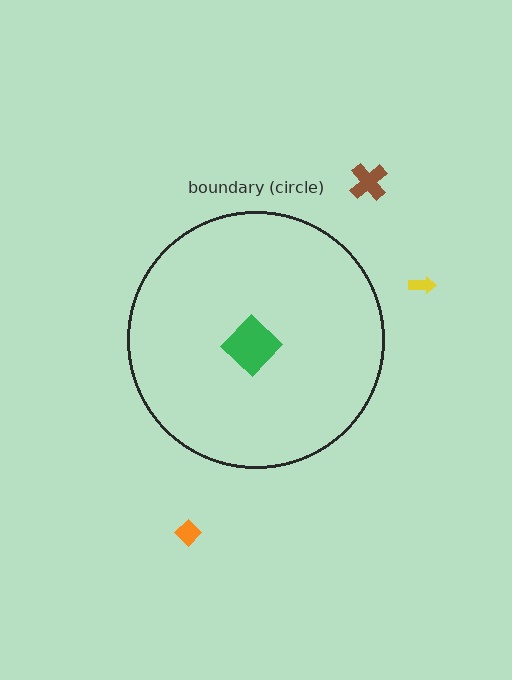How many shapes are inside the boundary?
1 inside, 3 outside.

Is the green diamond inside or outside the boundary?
Inside.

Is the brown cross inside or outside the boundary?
Outside.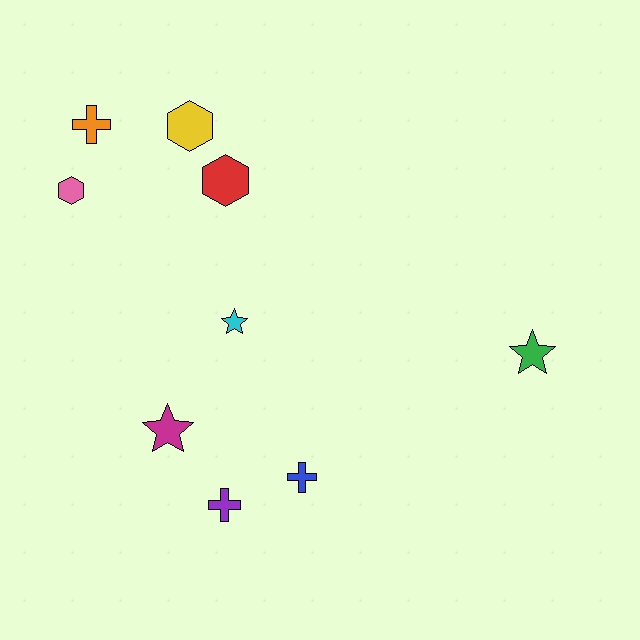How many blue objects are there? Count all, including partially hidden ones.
There is 1 blue object.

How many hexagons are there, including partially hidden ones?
There are 3 hexagons.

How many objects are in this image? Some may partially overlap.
There are 9 objects.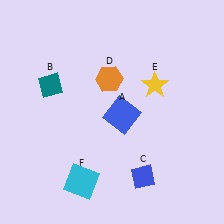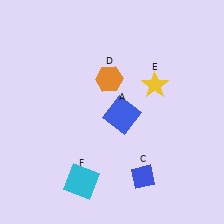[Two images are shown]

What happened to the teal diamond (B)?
The teal diamond (B) was removed in Image 2. It was in the top-left area of Image 1.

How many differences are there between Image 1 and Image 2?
There is 1 difference between the two images.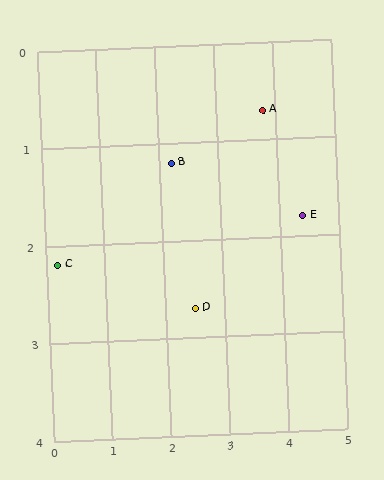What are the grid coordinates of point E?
Point E is at approximately (4.4, 1.8).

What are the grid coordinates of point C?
Point C is at approximately (0.2, 2.2).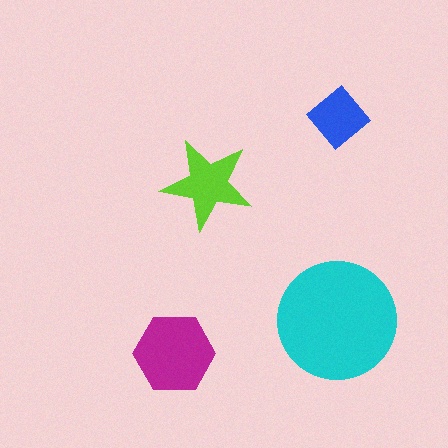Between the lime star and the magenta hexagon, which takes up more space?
The magenta hexagon.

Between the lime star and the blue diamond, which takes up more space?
The lime star.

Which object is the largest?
The cyan circle.